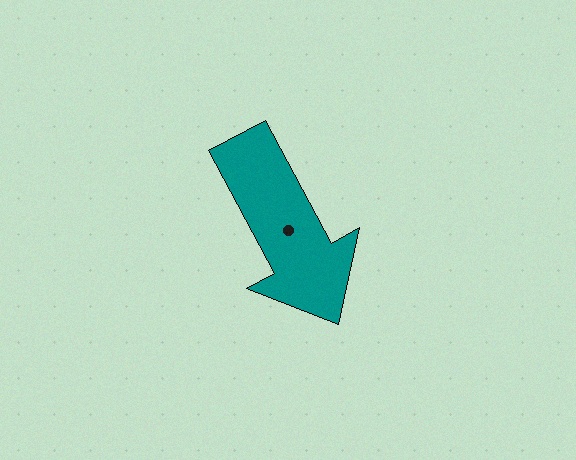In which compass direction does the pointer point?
Southeast.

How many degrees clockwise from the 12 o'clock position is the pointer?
Approximately 152 degrees.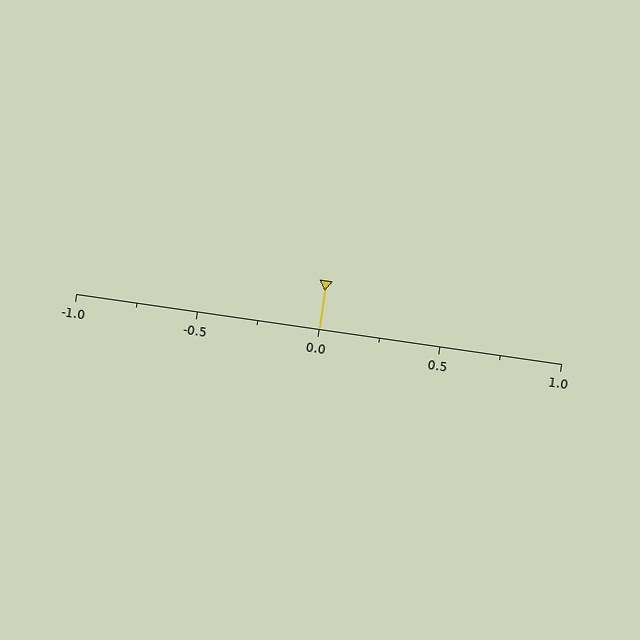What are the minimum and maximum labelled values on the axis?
The axis runs from -1.0 to 1.0.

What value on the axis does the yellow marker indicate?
The marker indicates approximately 0.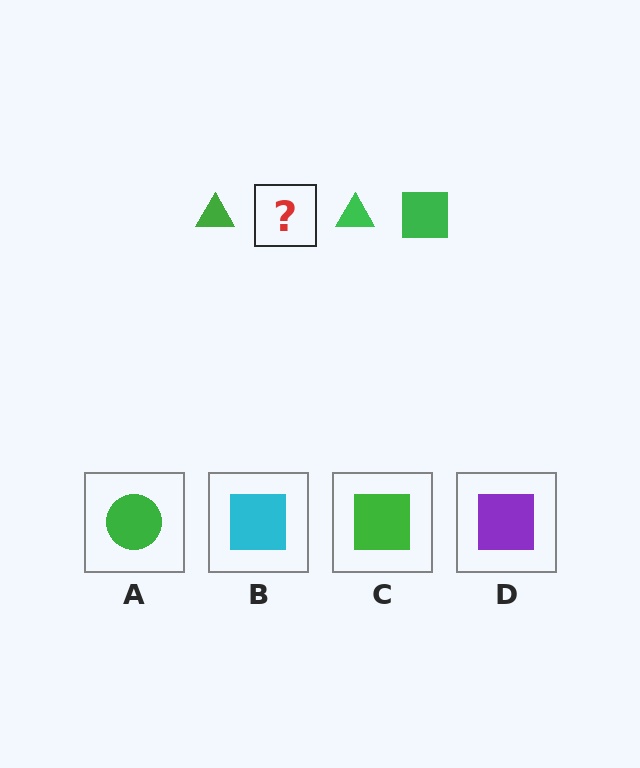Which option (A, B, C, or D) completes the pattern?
C.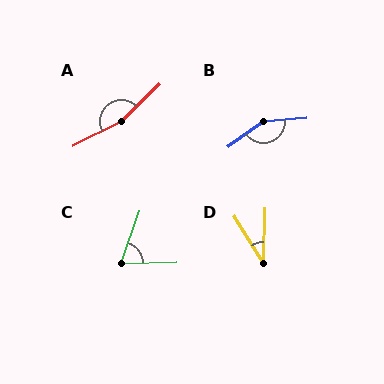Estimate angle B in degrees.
Approximately 148 degrees.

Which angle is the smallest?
D, at approximately 33 degrees.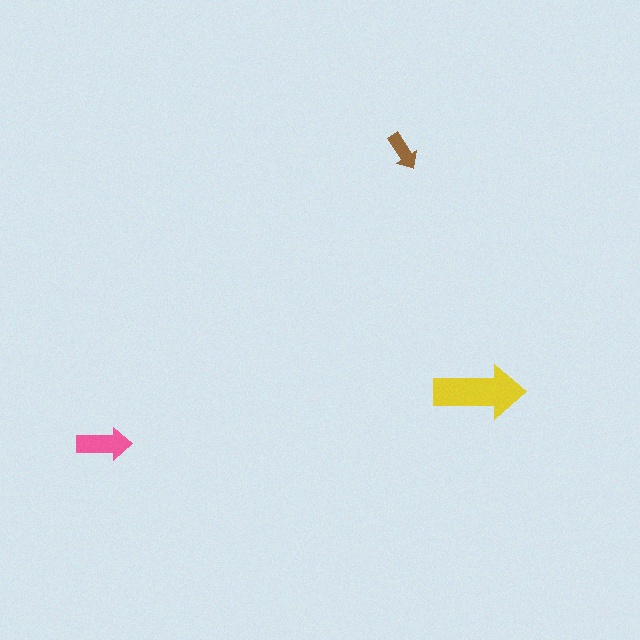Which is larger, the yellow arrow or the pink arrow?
The yellow one.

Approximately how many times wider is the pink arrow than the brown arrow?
About 1.5 times wider.